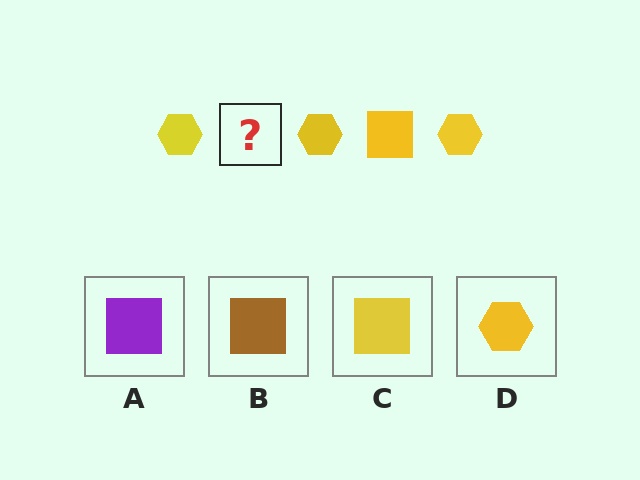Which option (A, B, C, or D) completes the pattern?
C.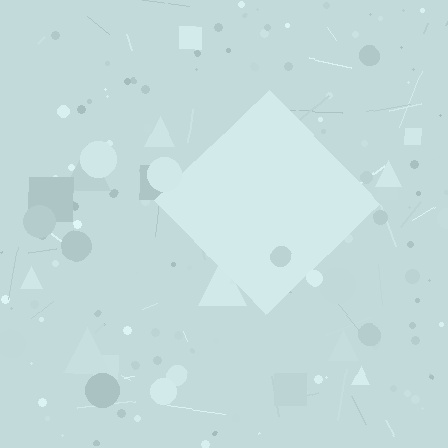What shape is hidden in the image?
A diamond is hidden in the image.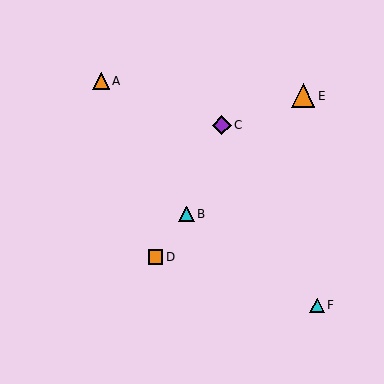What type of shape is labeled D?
Shape D is an orange square.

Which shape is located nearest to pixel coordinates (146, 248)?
The orange square (labeled D) at (156, 257) is nearest to that location.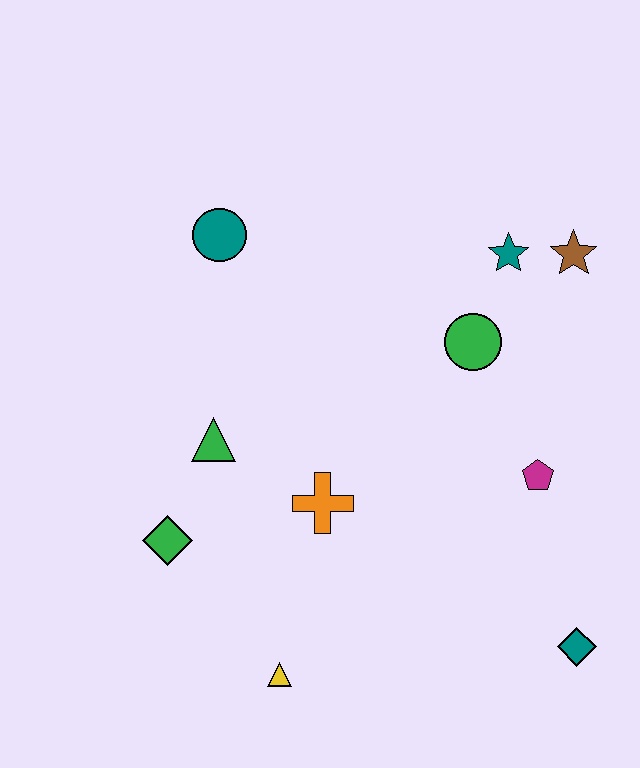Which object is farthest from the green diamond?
The brown star is farthest from the green diamond.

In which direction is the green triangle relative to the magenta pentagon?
The green triangle is to the left of the magenta pentagon.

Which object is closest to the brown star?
The teal star is closest to the brown star.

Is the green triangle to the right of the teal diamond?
No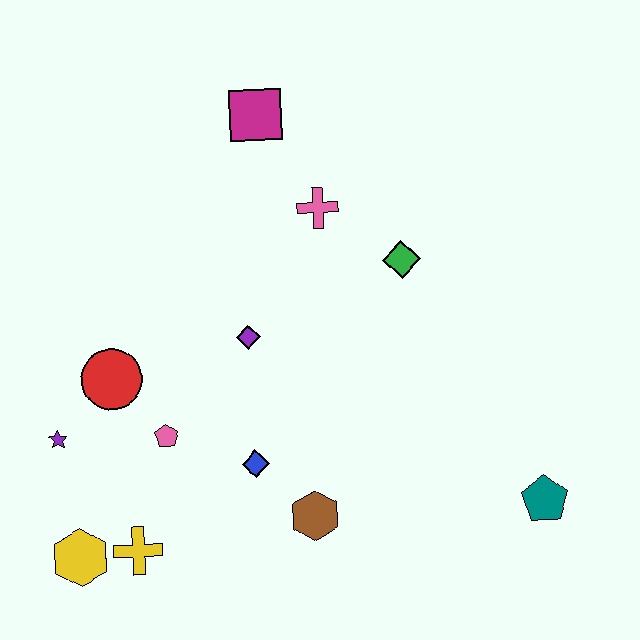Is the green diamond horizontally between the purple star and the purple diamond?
No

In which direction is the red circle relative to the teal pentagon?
The red circle is to the left of the teal pentagon.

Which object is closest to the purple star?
The red circle is closest to the purple star.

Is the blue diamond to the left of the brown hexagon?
Yes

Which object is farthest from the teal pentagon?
The purple star is farthest from the teal pentagon.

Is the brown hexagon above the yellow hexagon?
Yes